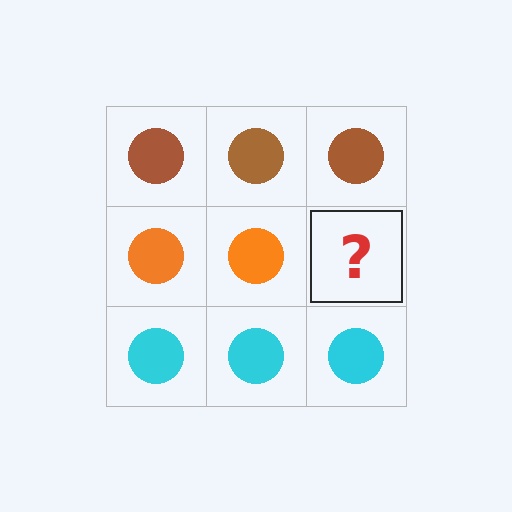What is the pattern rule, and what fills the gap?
The rule is that each row has a consistent color. The gap should be filled with an orange circle.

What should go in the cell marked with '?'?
The missing cell should contain an orange circle.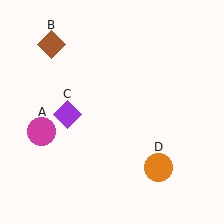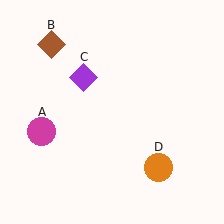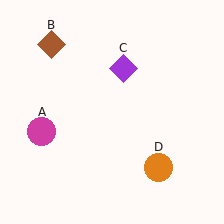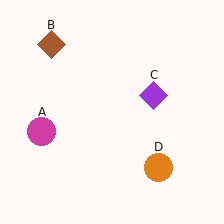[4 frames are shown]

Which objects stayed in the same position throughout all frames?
Magenta circle (object A) and brown diamond (object B) and orange circle (object D) remained stationary.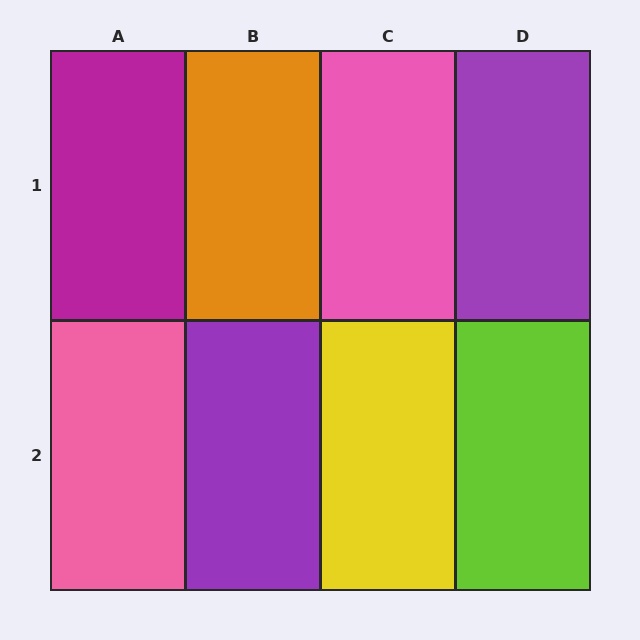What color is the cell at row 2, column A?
Pink.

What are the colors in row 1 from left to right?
Magenta, orange, pink, purple.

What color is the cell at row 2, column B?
Purple.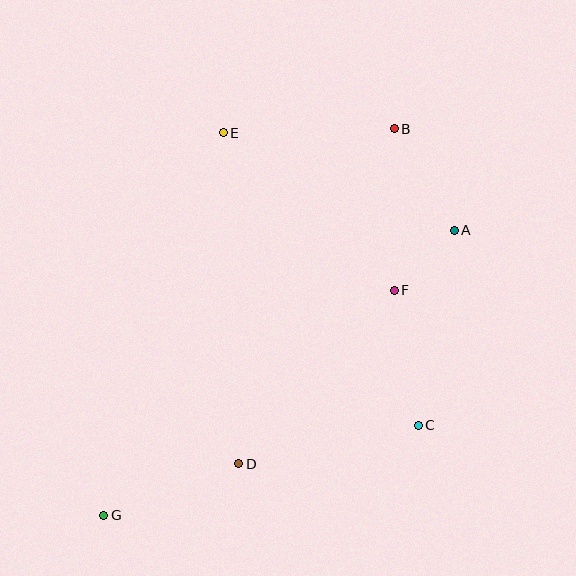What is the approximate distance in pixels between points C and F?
The distance between C and F is approximately 137 pixels.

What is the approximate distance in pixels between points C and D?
The distance between C and D is approximately 184 pixels.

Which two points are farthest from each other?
Points B and G are farthest from each other.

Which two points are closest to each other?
Points A and F are closest to each other.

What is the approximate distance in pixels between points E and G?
The distance between E and G is approximately 401 pixels.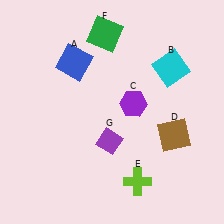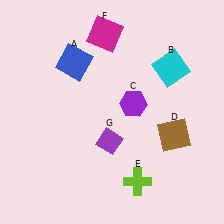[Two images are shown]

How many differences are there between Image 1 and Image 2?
There is 1 difference between the two images.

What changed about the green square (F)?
In Image 1, F is green. In Image 2, it changed to magenta.